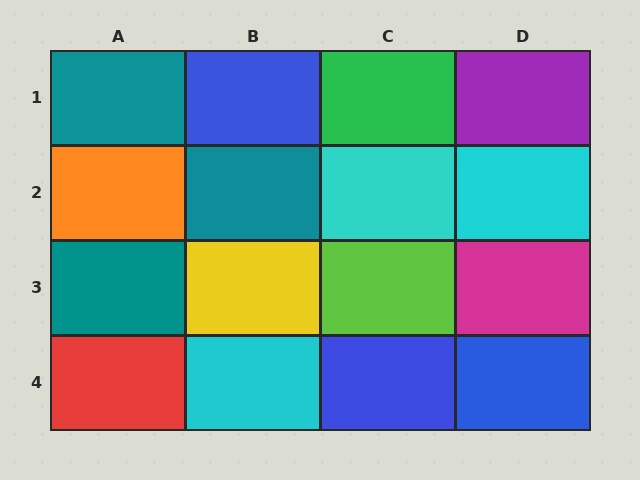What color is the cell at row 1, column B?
Blue.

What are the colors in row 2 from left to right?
Orange, teal, cyan, cyan.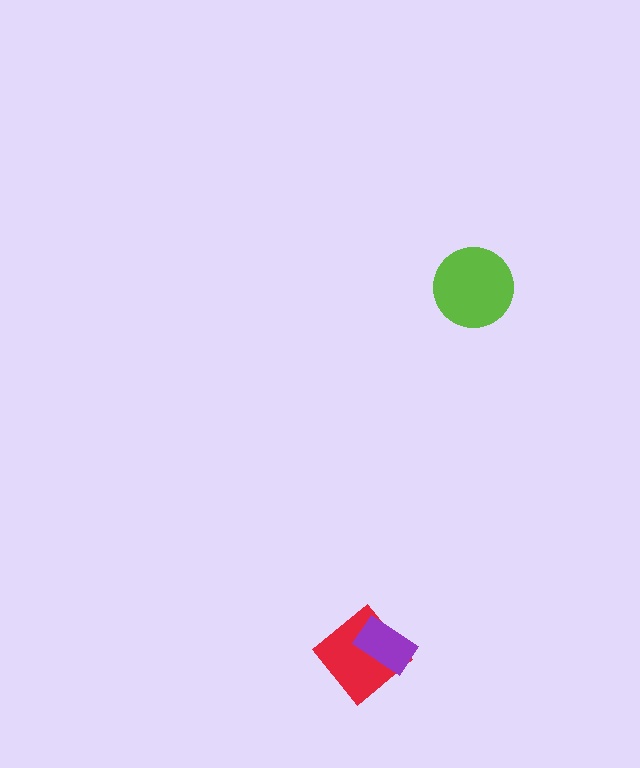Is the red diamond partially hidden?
Yes, it is partially covered by another shape.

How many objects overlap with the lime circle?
0 objects overlap with the lime circle.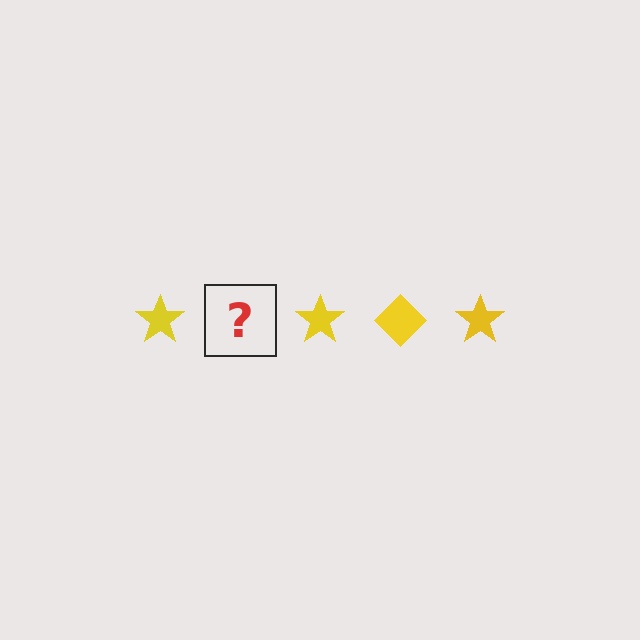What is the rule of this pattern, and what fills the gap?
The rule is that the pattern cycles through star, diamond shapes in yellow. The gap should be filled with a yellow diamond.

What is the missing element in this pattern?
The missing element is a yellow diamond.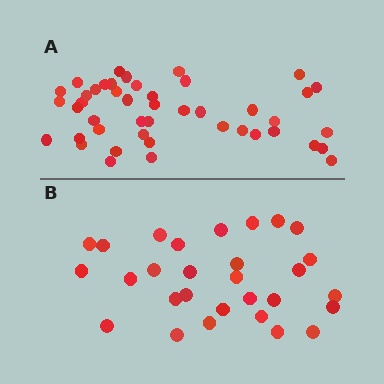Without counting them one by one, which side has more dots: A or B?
Region A (the top region) has more dots.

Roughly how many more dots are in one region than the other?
Region A has approximately 15 more dots than region B.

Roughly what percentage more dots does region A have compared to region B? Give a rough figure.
About 55% more.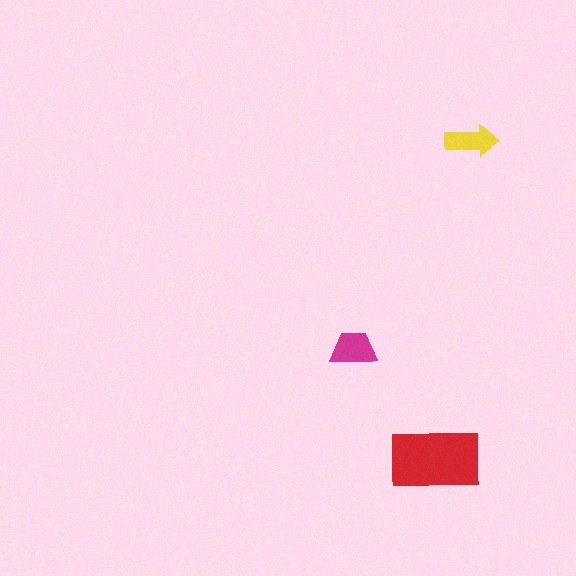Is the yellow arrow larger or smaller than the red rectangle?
Smaller.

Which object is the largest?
The red rectangle.